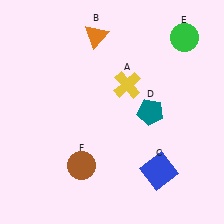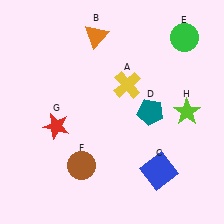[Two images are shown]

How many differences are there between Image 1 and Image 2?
There are 2 differences between the two images.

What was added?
A red star (G), a lime star (H) were added in Image 2.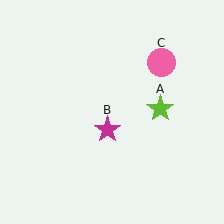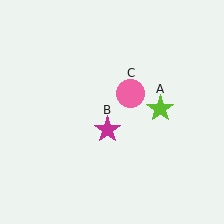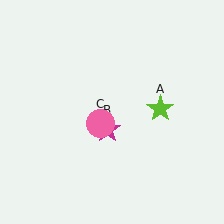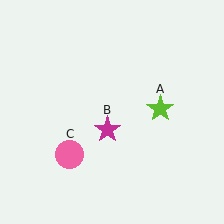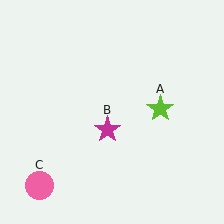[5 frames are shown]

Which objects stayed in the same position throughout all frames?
Lime star (object A) and magenta star (object B) remained stationary.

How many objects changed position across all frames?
1 object changed position: pink circle (object C).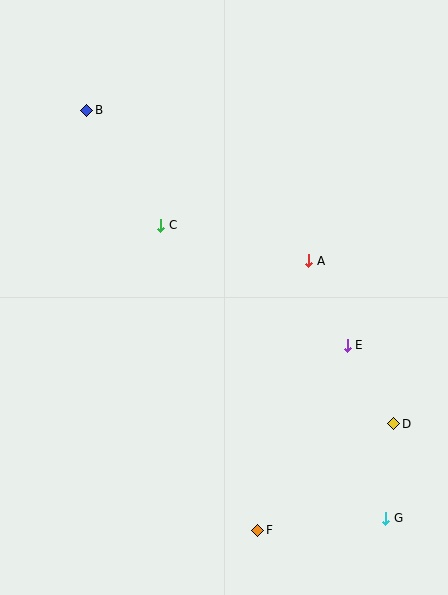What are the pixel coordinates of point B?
Point B is at (87, 110).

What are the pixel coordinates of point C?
Point C is at (161, 225).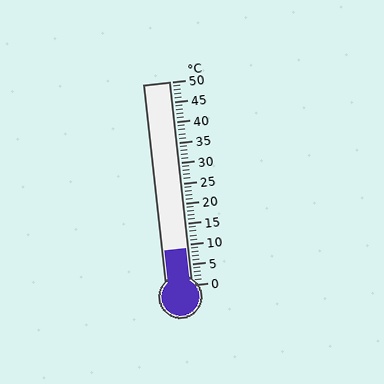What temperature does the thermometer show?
The thermometer shows approximately 9°C.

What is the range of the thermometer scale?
The thermometer scale ranges from 0°C to 50°C.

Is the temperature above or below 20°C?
The temperature is below 20°C.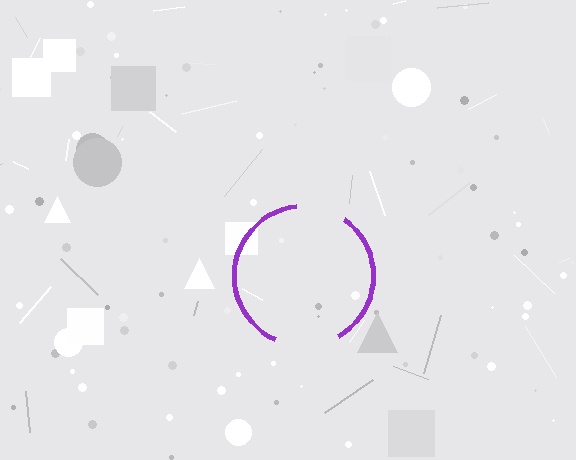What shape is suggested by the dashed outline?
The dashed outline suggests a circle.